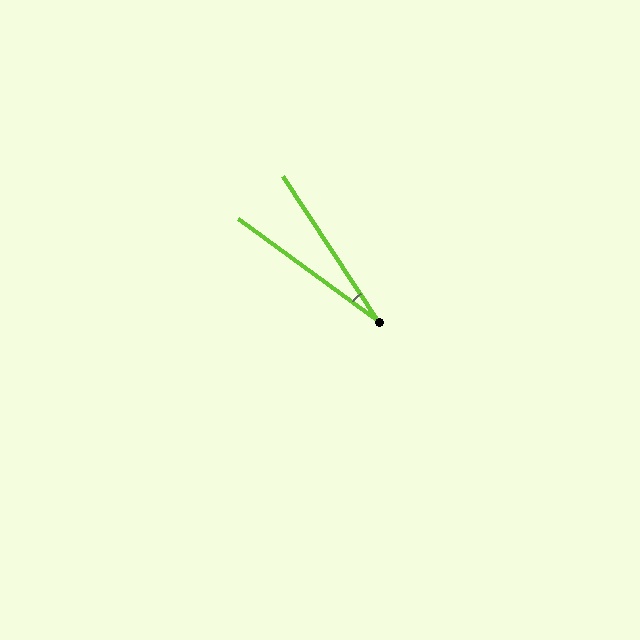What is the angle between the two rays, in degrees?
Approximately 20 degrees.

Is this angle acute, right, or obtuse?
It is acute.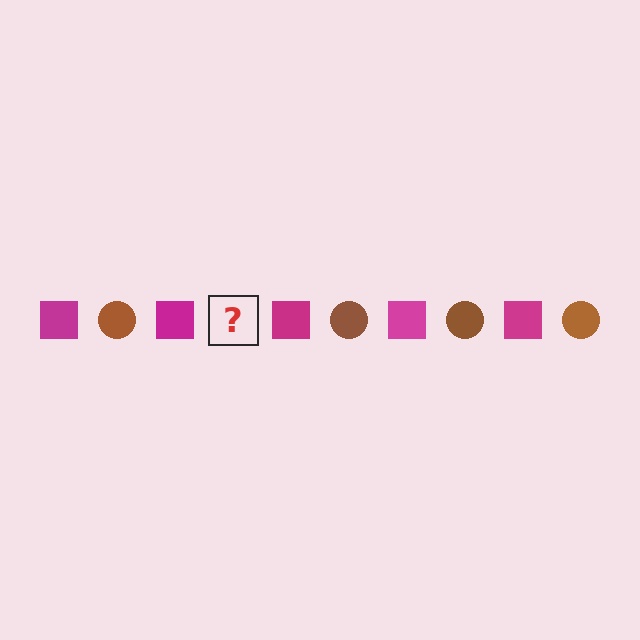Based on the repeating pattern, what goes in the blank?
The blank should be a brown circle.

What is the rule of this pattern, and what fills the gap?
The rule is that the pattern alternates between magenta square and brown circle. The gap should be filled with a brown circle.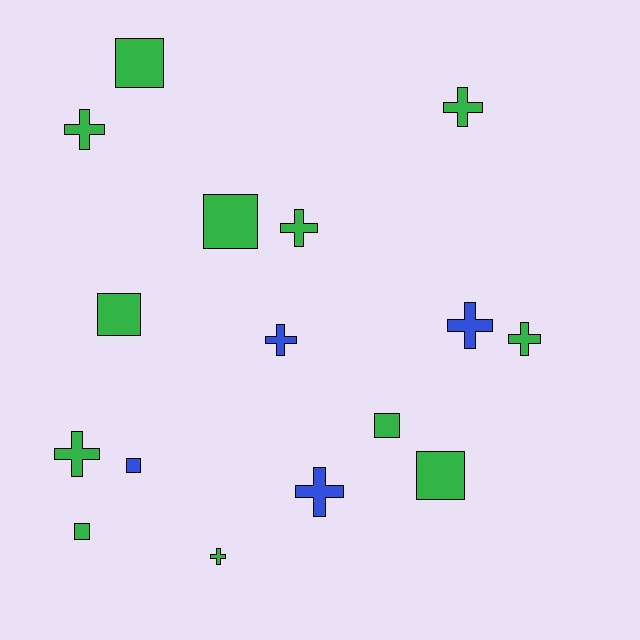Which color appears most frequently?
Green, with 12 objects.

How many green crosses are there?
There are 6 green crosses.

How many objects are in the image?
There are 16 objects.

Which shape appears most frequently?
Cross, with 9 objects.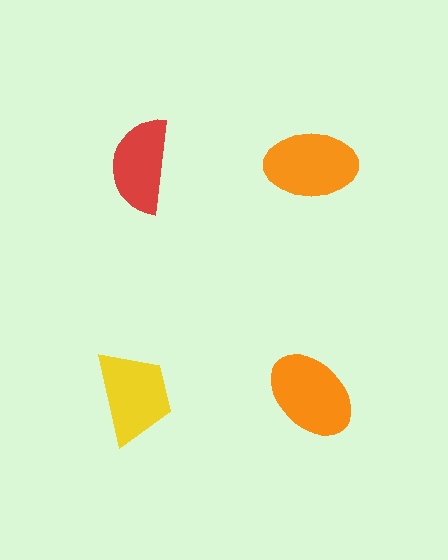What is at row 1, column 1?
A red semicircle.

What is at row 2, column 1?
A yellow trapezoid.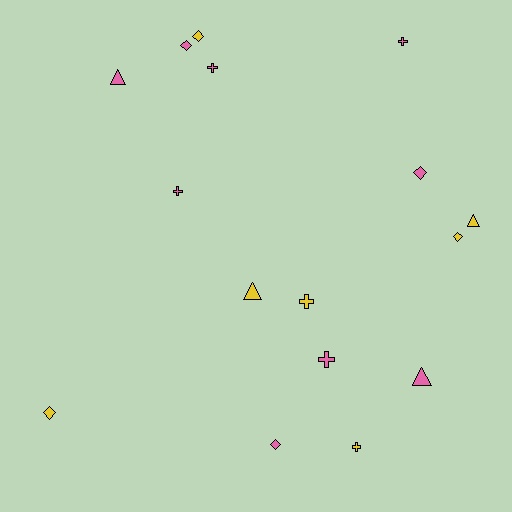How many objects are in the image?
There are 16 objects.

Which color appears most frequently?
Pink, with 9 objects.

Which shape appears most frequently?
Diamond, with 6 objects.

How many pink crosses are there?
There are 4 pink crosses.